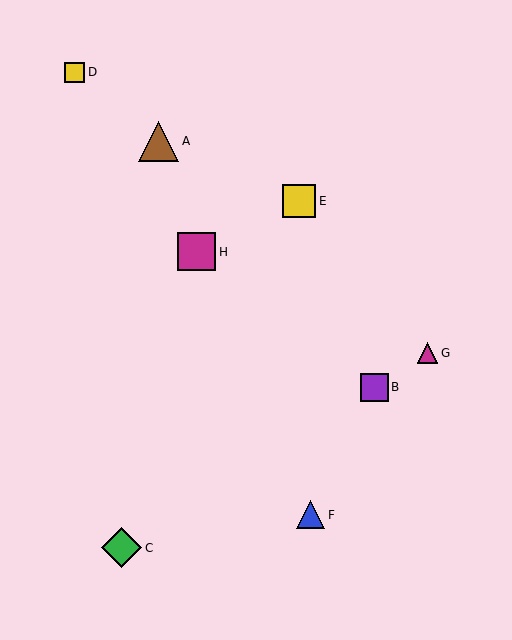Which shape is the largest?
The brown triangle (labeled A) is the largest.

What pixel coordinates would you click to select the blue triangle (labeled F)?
Click at (310, 515) to select the blue triangle F.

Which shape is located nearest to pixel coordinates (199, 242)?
The magenta square (labeled H) at (196, 252) is nearest to that location.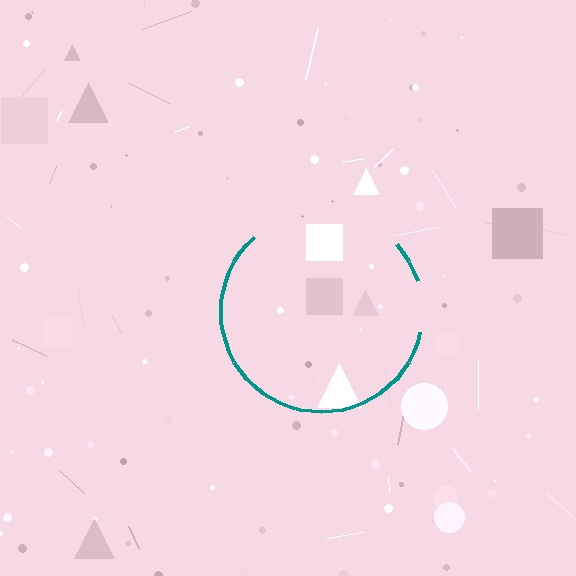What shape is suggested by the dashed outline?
The dashed outline suggests a circle.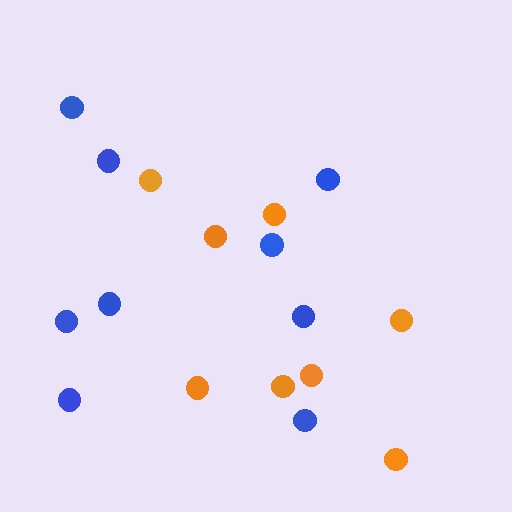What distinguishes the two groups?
There are 2 groups: one group of orange circles (8) and one group of blue circles (9).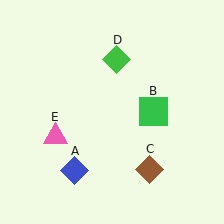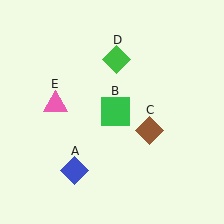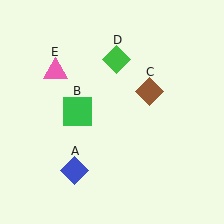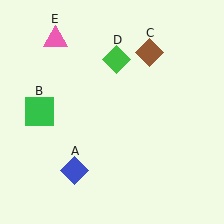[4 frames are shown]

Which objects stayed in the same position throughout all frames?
Blue diamond (object A) and green diamond (object D) remained stationary.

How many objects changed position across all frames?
3 objects changed position: green square (object B), brown diamond (object C), pink triangle (object E).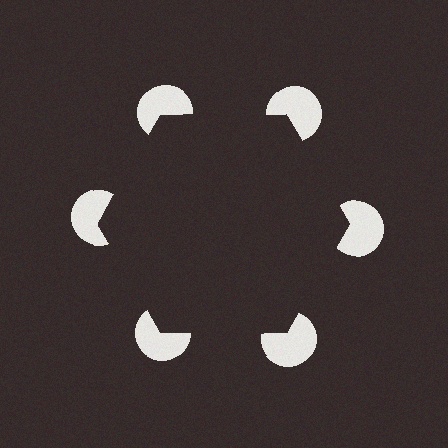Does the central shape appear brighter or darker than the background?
It typically appears slightly darker than the background, even though no actual brightness change is drawn.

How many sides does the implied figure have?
6 sides.